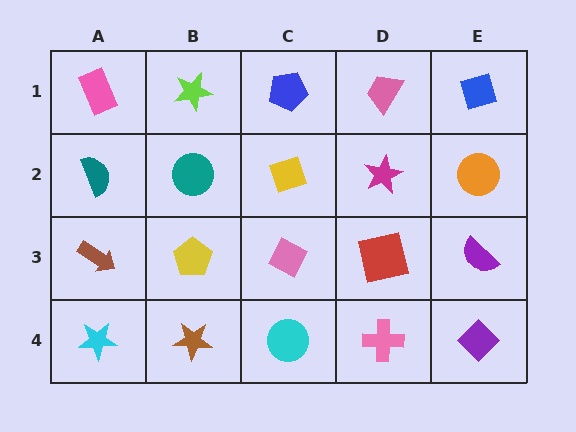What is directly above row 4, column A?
A brown arrow.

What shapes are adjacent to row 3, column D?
A magenta star (row 2, column D), a pink cross (row 4, column D), a pink diamond (row 3, column C), a purple semicircle (row 3, column E).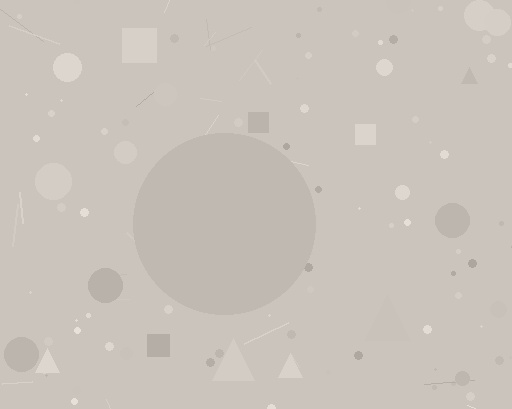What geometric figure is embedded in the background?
A circle is embedded in the background.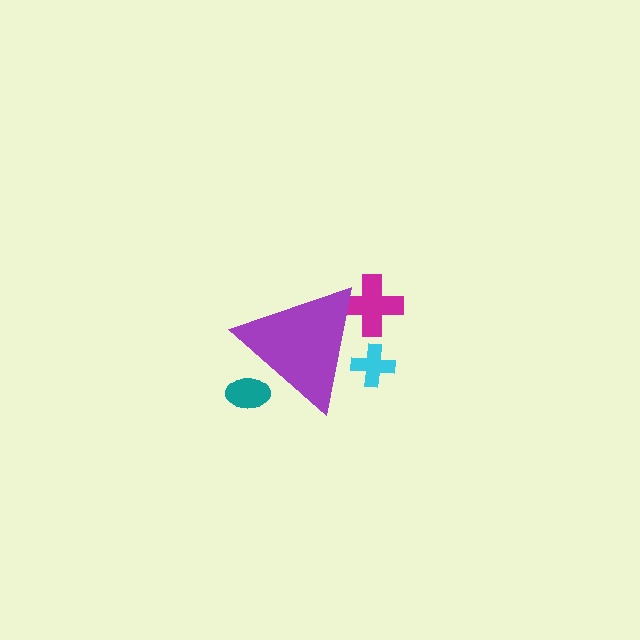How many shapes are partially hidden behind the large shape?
3 shapes are partially hidden.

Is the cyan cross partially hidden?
Yes, the cyan cross is partially hidden behind the purple triangle.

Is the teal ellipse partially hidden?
Yes, the teal ellipse is partially hidden behind the purple triangle.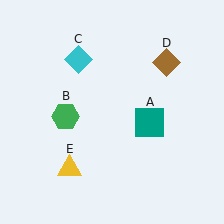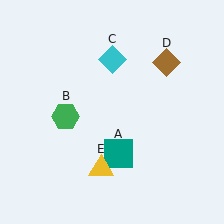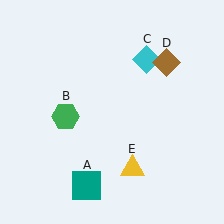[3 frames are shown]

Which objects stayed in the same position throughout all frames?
Green hexagon (object B) and brown diamond (object D) remained stationary.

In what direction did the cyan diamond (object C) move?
The cyan diamond (object C) moved right.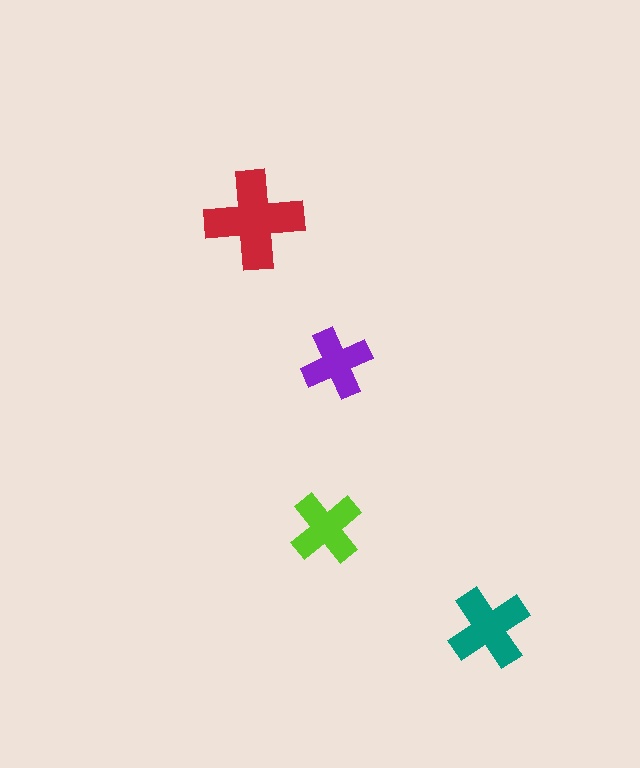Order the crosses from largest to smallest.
the red one, the teal one, the lime one, the purple one.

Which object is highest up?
The red cross is topmost.